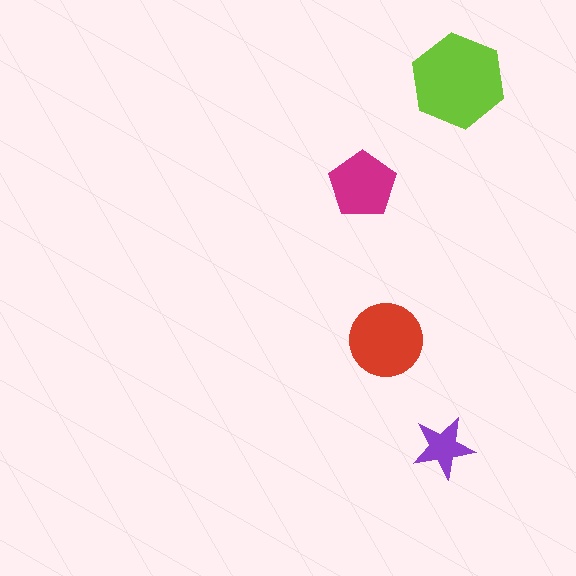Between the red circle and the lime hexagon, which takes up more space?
The lime hexagon.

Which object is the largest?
The lime hexagon.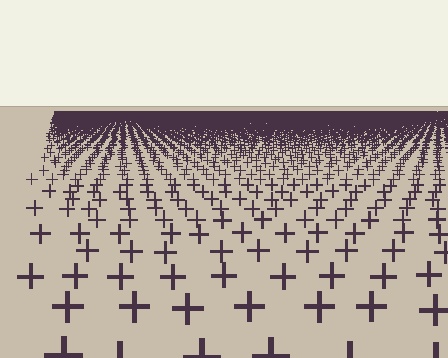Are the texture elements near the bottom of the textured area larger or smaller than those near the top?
Larger. Near the bottom, elements are closer to the viewer and appear at a bigger on-screen size.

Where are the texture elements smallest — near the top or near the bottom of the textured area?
Near the top.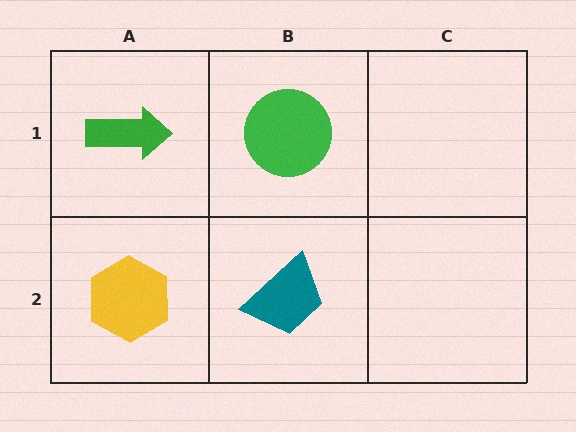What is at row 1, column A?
A green arrow.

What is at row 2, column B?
A teal trapezoid.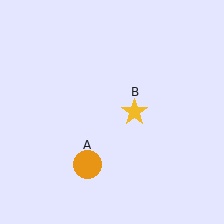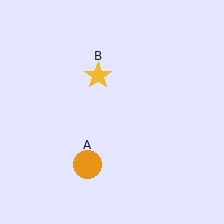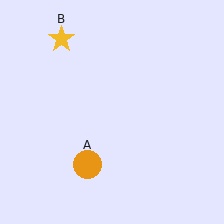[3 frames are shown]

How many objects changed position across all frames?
1 object changed position: yellow star (object B).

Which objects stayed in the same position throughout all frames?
Orange circle (object A) remained stationary.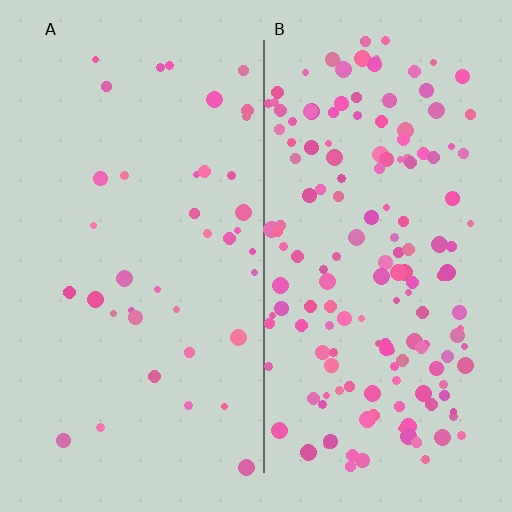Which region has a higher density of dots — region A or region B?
B (the right).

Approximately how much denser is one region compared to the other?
Approximately 4.0× — region B over region A.